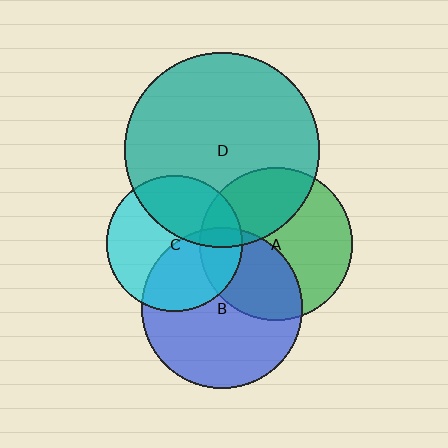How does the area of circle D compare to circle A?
Approximately 1.6 times.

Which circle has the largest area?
Circle D (teal).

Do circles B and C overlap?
Yes.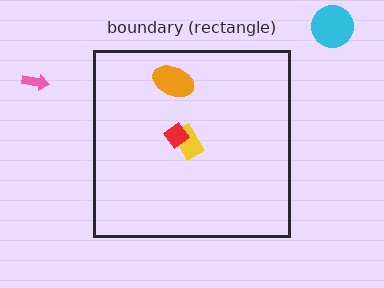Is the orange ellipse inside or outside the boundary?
Inside.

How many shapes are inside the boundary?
3 inside, 2 outside.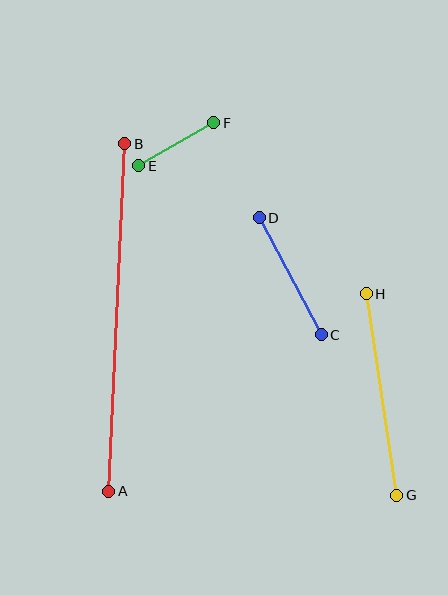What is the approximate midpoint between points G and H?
The midpoint is at approximately (382, 395) pixels.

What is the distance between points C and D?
The distance is approximately 132 pixels.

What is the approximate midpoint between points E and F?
The midpoint is at approximately (176, 144) pixels.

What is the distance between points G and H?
The distance is approximately 204 pixels.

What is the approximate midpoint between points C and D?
The midpoint is at approximately (290, 276) pixels.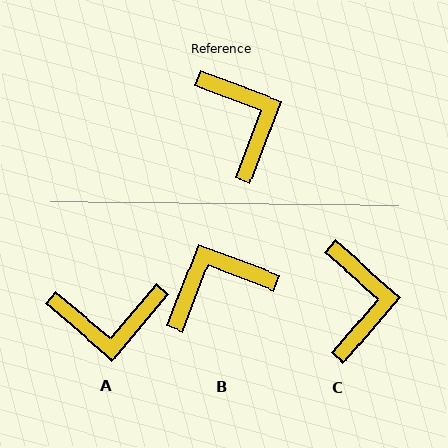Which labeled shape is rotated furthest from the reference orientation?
A, about 110 degrees away.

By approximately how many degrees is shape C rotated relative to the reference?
Approximately 20 degrees clockwise.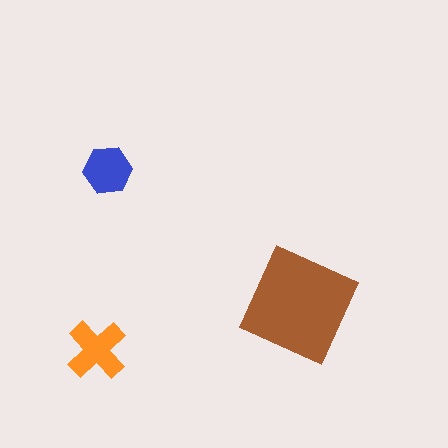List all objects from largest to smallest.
The brown diamond, the orange cross, the blue hexagon.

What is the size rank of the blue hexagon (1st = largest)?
3rd.